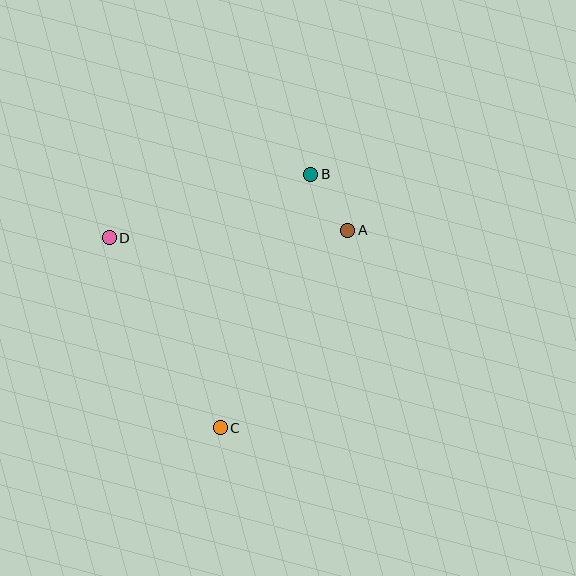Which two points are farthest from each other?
Points B and C are farthest from each other.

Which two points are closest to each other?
Points A and B are closest to each other.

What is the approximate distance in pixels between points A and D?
The distance between A and D is approximately 239 pixels.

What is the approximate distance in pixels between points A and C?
The distance between A and C is approximately 235 pixels.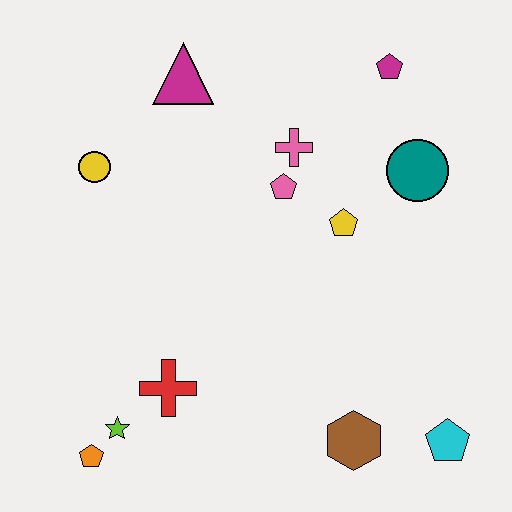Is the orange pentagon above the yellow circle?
No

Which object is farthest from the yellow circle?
The cyan pentagon is farthest from the yellow circle.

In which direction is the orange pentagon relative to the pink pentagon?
The orange pentagon is below the pink pentagon.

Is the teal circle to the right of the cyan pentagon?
No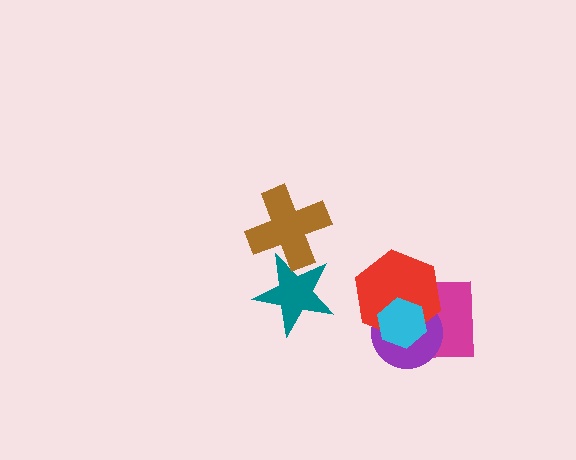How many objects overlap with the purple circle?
3 objects overlap with the purple circle.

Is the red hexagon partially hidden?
Yes, it is partially covered by another shape.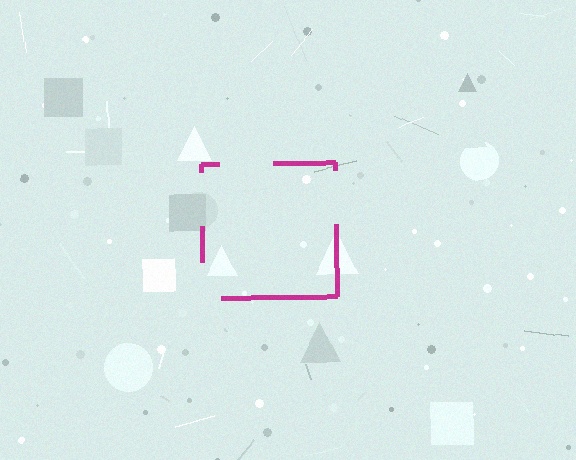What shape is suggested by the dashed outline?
The dashed outline suggests a square.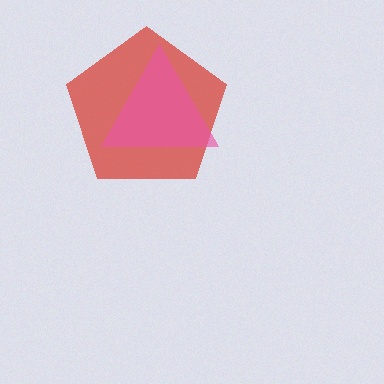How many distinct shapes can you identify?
There are 2 distinct shapes: a red pentagon, a pink triangle.